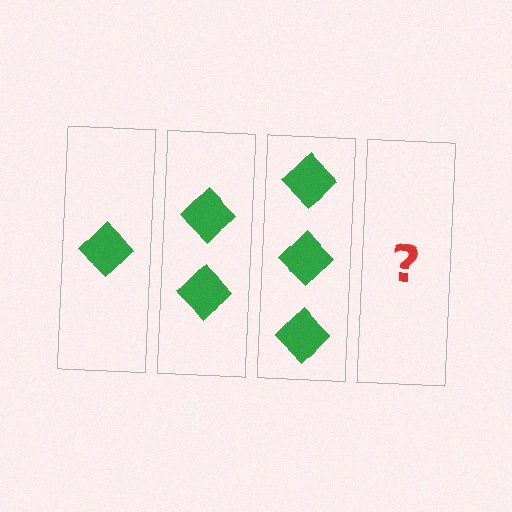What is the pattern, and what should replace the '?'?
The pattern is that each step adds one more diamond. The '?' should be 4 diamonds.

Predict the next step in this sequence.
The next step is 4 diamonds.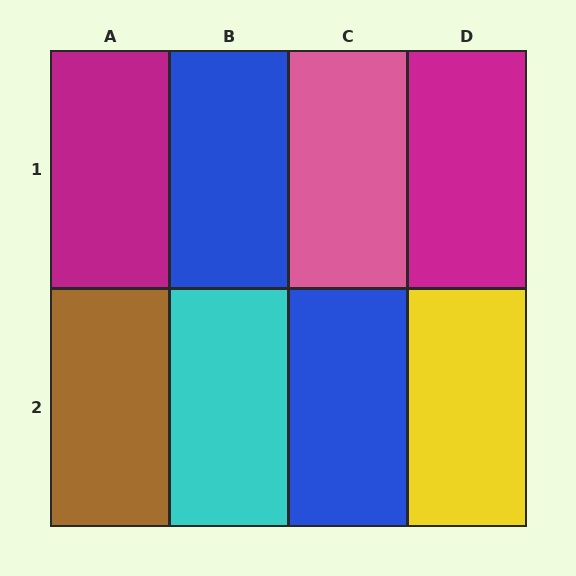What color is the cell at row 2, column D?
Yellow.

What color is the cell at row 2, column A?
Brown.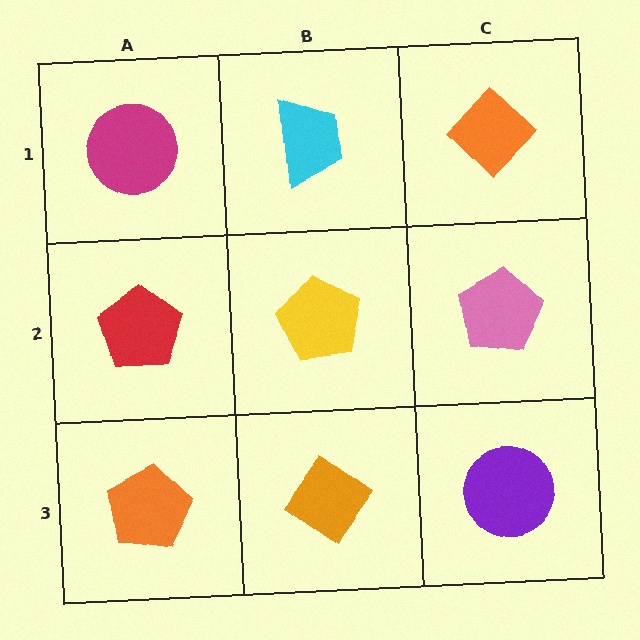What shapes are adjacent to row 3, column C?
A pink pentagon (row 2, column C), an orange diamond (row 3, column B).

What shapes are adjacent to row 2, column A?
A magenta circle (row 1, column A), an orange pentagon (row 3, column A), a yellow pentagon (row 2, column B).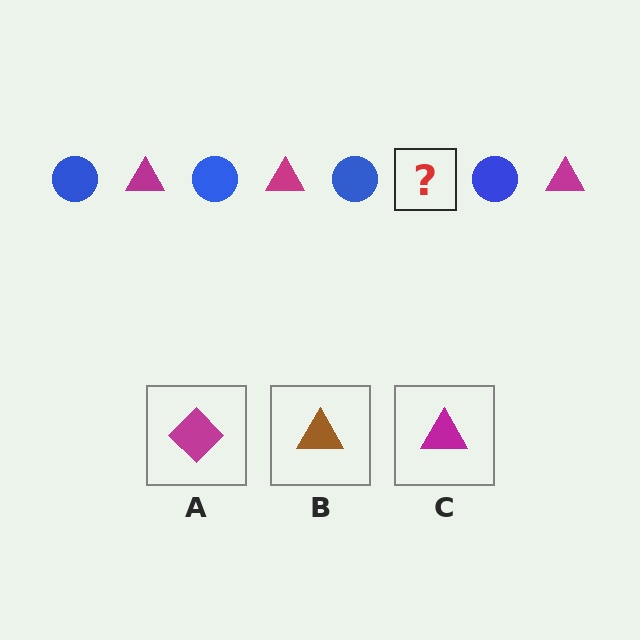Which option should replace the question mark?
Option C.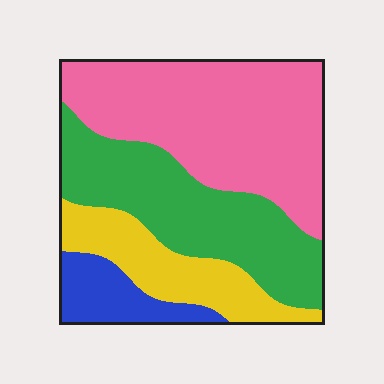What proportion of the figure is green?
Green takes up about one third (1/3) of the figure.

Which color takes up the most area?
Pink, at roughly 40%.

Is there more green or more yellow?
Green.